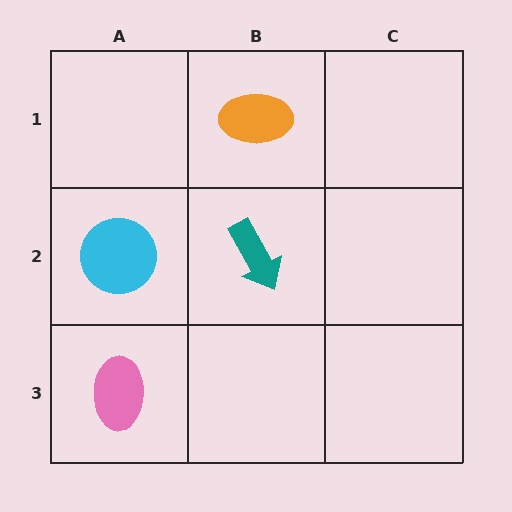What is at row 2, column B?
A teal arrow.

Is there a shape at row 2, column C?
No, that cell is empty.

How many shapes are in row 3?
1 shape.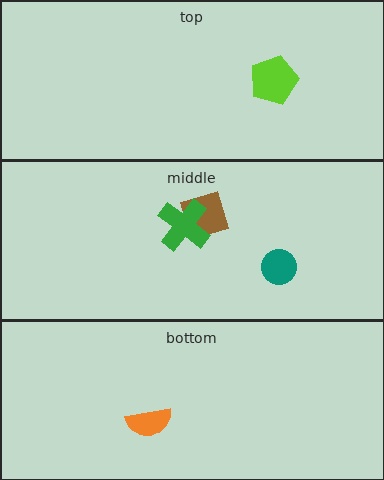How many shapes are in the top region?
1.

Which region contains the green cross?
The middle region.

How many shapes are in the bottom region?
1.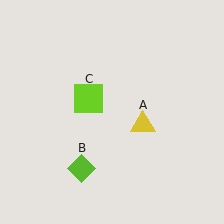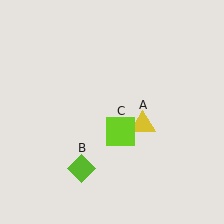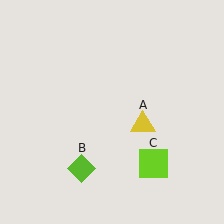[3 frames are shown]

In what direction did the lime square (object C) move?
The lime square (object C) moved down and to the right.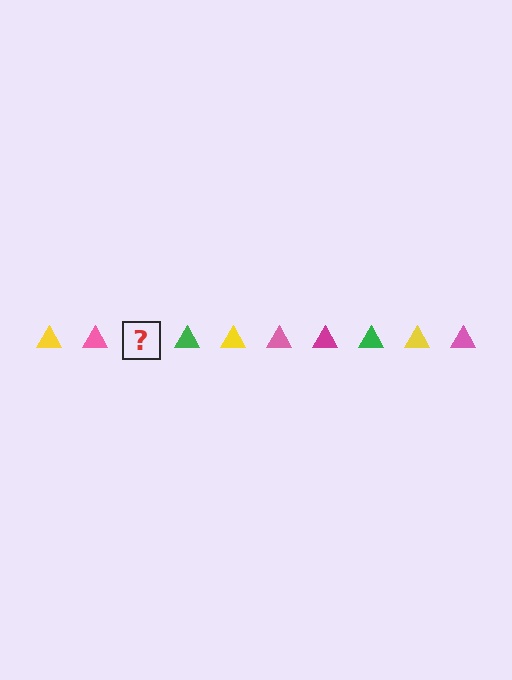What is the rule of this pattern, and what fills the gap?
The rule is that the pattern cycles through yellow, pink, magenta, green triangles. The gap should be filled with a magenta triangle.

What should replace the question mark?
The question mark should be replaced with a magenta triangle.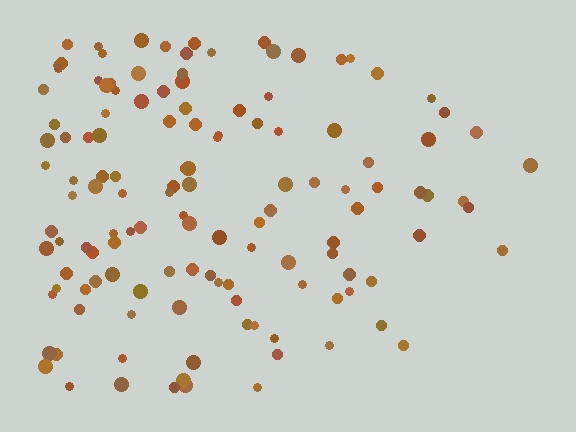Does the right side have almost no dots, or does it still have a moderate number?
Still a moderate number, just noticeably fewer than the left.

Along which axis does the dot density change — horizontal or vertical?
Horizontal.